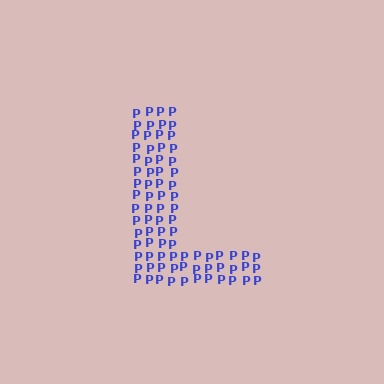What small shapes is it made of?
It is made of small letter P's.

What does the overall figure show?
The overall figure shows the letter L.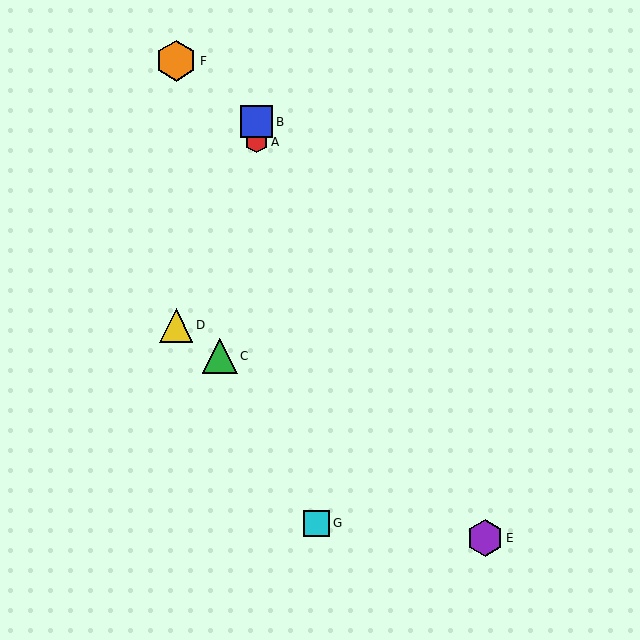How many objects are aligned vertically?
2 objects (A, B) are aligned vertically.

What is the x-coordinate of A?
Object A is at x≈257.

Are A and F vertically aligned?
No, A is at x≈257 and F is at x≈176.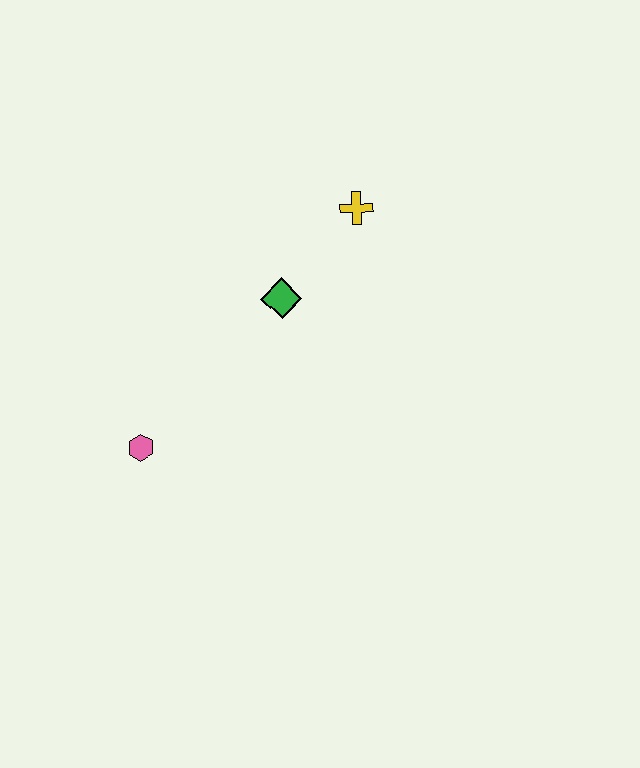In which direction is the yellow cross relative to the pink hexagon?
The yellow cross is above the pink hexagon.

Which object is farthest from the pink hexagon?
The yellow cross is farthest from the pink hexagon.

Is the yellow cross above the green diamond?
Yes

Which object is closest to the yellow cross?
The green diamond is closest to the yellow cross.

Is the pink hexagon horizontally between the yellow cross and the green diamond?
No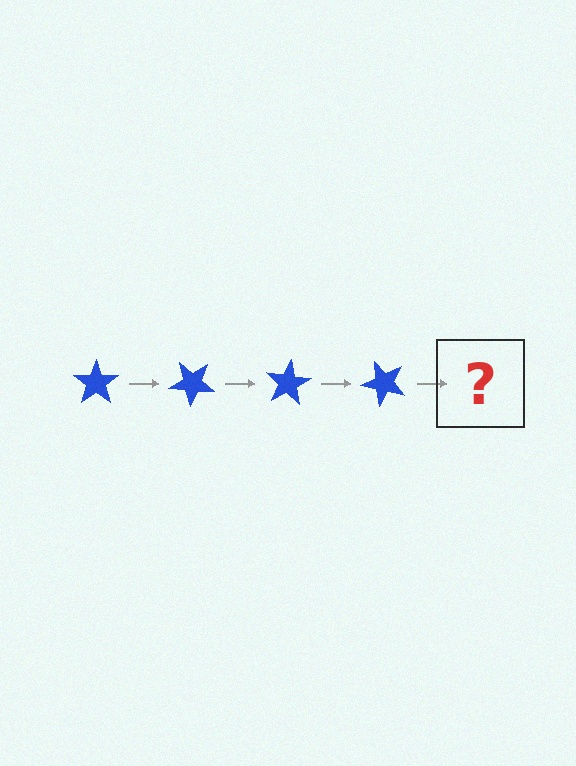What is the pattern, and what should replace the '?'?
The pattern is that the star rotates 40 degrees each step. The '?' should be a blue star rotated 160 degrees.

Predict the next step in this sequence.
The next step is a blue star rotated 160 degrees.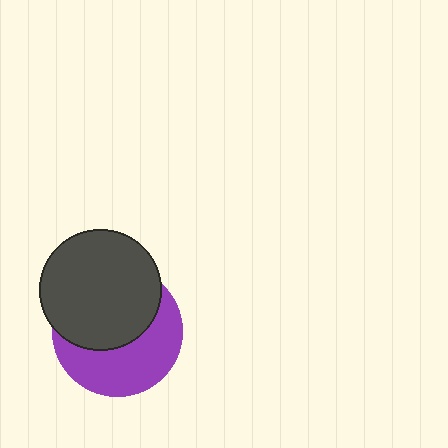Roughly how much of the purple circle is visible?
About half of it is visible (roughly 48%).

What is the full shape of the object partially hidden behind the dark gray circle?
The partially hidden object is a purple circle.